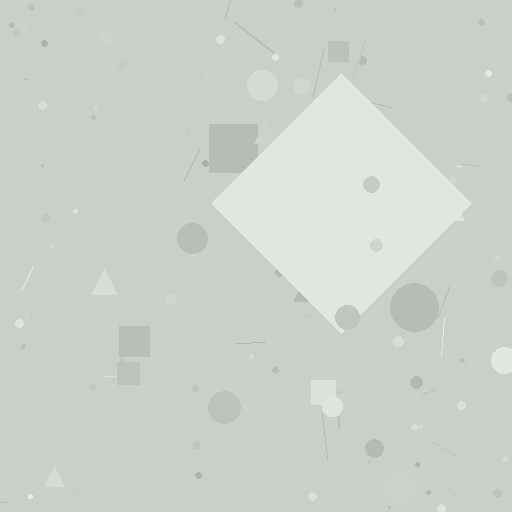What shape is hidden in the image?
A diamond is hidden in the image.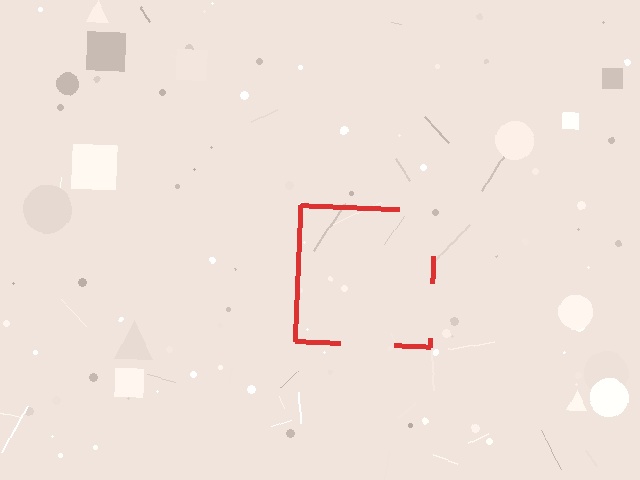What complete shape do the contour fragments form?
The contour fragments form a square.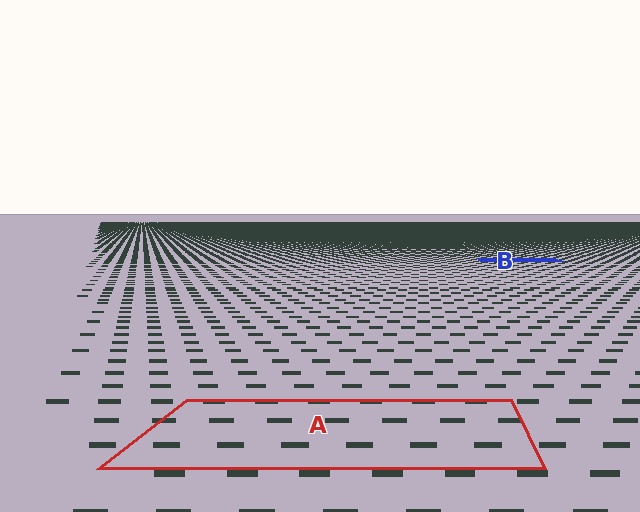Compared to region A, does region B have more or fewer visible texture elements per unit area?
Region B has more texture elements per unit area — they are packed more densely because it is farther away.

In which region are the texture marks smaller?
The texture marks are smaller in region B, because it is farther away.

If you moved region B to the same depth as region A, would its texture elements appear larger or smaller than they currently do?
They would appear larger. At a closer depth, the same texture elements are projected at a bigger on-screen size.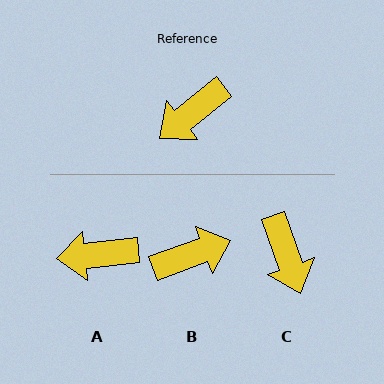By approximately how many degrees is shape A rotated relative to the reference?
Approximately 33 degrees clockwise.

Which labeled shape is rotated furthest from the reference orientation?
B, about 161 degrees away.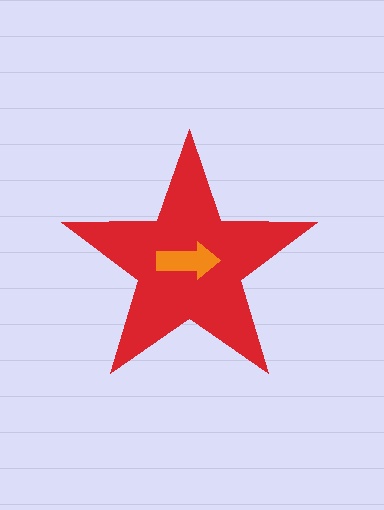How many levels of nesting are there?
2.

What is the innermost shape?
The orange arrow.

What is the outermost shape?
The red star.